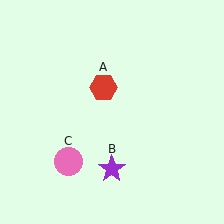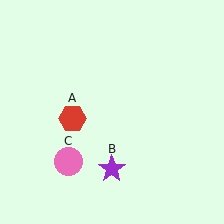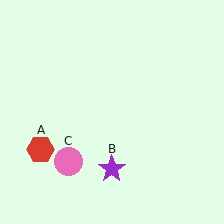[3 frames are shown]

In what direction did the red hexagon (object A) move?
The red hexagon (object A) moved down and to the left.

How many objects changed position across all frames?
1 object changed position: red hexagon (object A).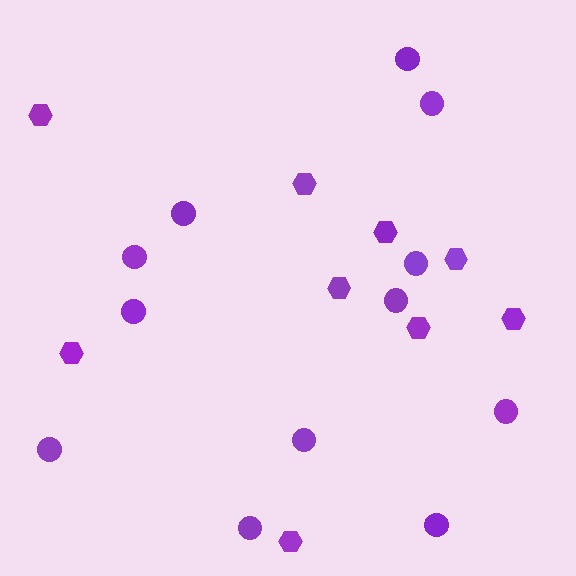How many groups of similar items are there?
There are 2 groups: one group of hexagons (9) and one group of circles (12).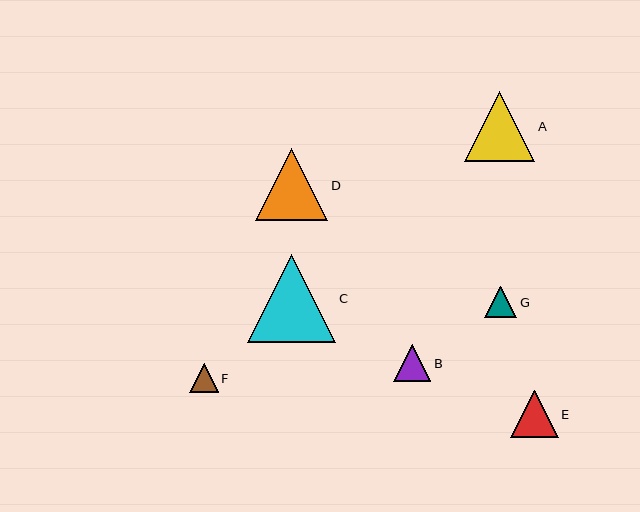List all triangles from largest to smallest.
From largest to smallest: C, D, A, E, B, G, F.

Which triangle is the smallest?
Triangle F is the smallest with a size of approximately 28 pixels.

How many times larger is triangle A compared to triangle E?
Triangle A is approximately 1.5 times the size of triangle E.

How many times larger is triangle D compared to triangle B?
Triangle D is approximately 1.9 times the size of triangle B.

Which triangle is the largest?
Triangle C is the largest with a size of approximately 88 pixels.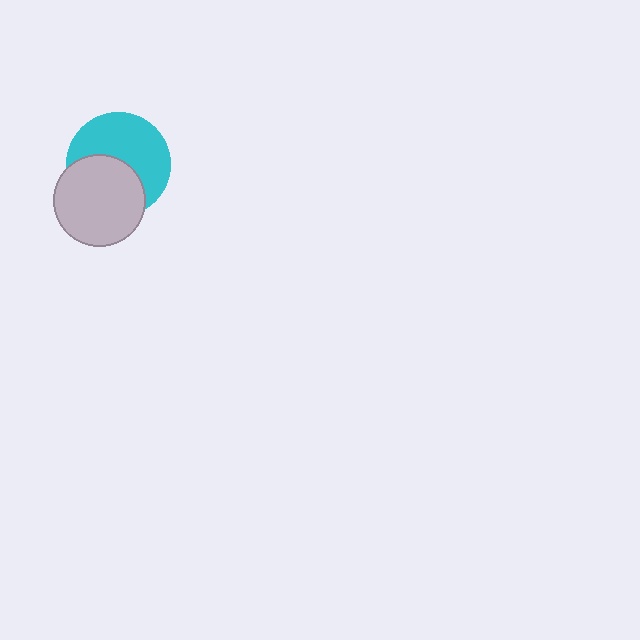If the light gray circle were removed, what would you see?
You would see the complete cyan circle.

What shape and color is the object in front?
The object in front is a light gray circle.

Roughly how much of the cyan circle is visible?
About half of it is visible (roughly 57%).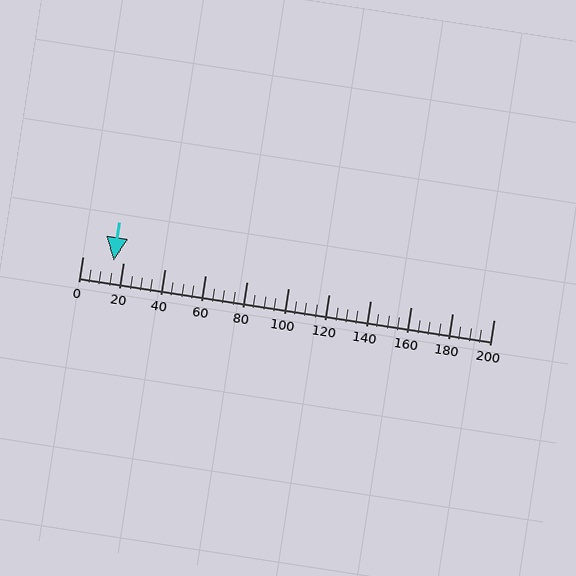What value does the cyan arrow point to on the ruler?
The cyan arrow points to approximately 15.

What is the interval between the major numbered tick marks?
The major tick marks are spaced 20 units apart.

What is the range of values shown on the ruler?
The ruler shows values from 0 to 200.